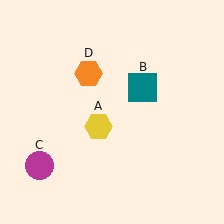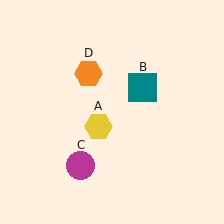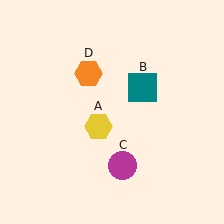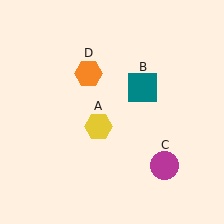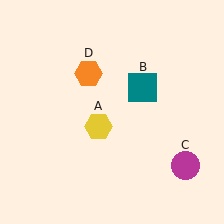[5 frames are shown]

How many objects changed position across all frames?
1 object changed position: magenta circle (object C).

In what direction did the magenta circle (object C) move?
The magenta circle (object C) moved right.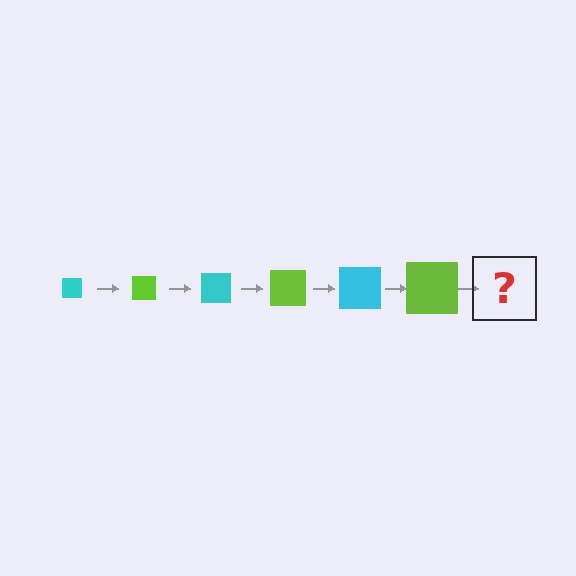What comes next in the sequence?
The next element should be a cyan square, larger than the previous one.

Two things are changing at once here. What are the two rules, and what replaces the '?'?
The two rules are that the square grows larger each step and the color cycles through cyan and lime. The '?' should be a cyan square, larger than the previous one.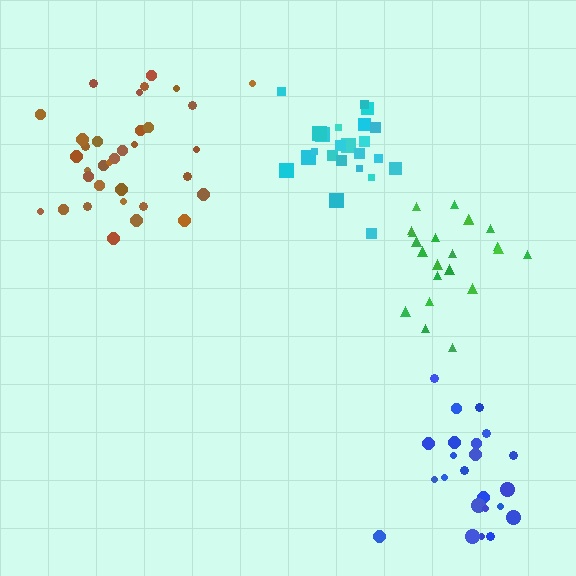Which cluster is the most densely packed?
Green.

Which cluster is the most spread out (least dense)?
Brown.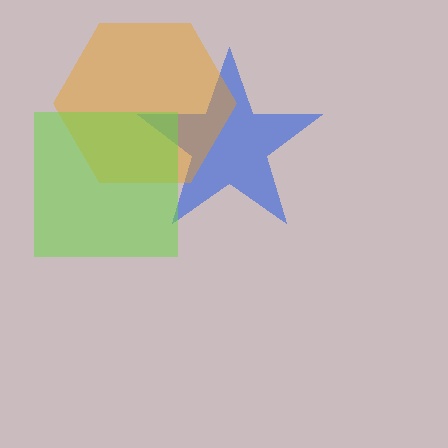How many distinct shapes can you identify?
There are 3 distinct shapes: a blue star, an orange hexagon, a lime square.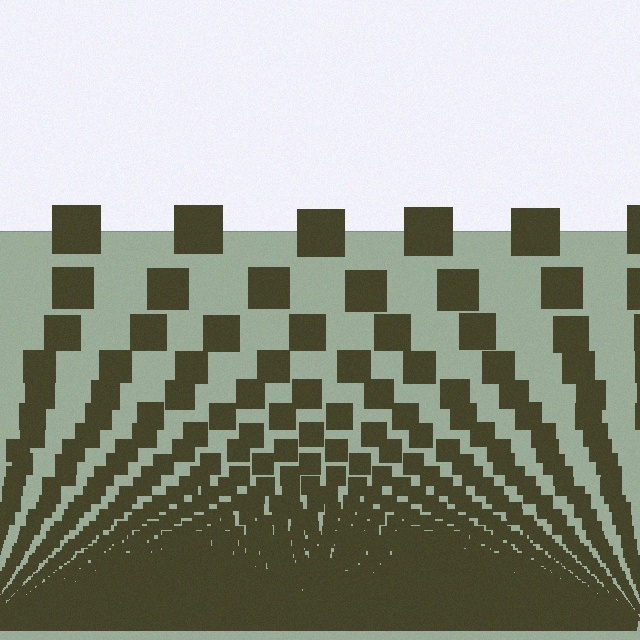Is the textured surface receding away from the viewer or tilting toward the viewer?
The surface appears to tilt toward the viewer. Texture elements get larger and sparser toward the top.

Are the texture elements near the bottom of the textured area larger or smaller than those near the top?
Smaller. The gradient is inverted — elements near the bottom are smaller and denser.